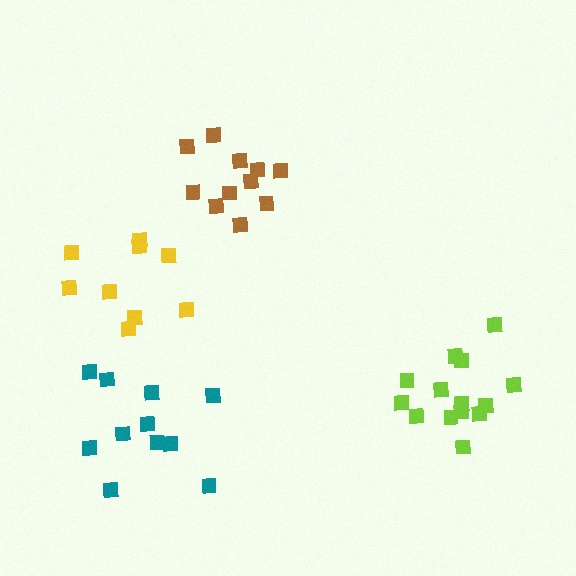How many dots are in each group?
Group 1: 11 dots, Group 2: 9 dots, Group 3: 11 dots, Group 4: 14 dots (45 total).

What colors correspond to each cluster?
The clusters are colored: teal, yellow, brown, lime.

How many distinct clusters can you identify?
There are 4 distinct clusters.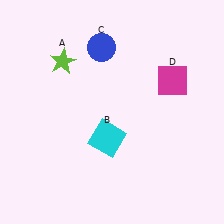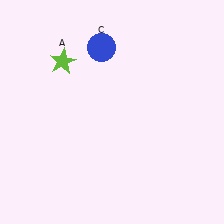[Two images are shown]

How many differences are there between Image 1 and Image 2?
There are 2 differences between the two images.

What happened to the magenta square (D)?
The magenta square (D) was removed in Image 2. It was in the top-right area of Image 1.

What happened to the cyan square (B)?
The cyan square (B) was removed in Image 2. It was in the bottom-left area of Image 1.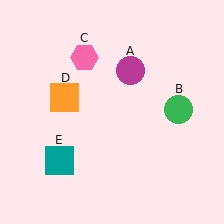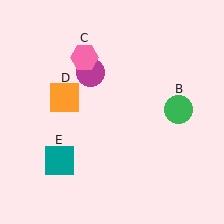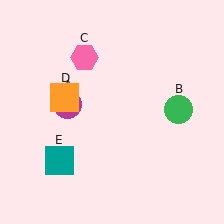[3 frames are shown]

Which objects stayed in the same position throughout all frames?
Green circle (object B) and pink hexagon (object C) and orange square (object D) and teal square (object E) remained stationary.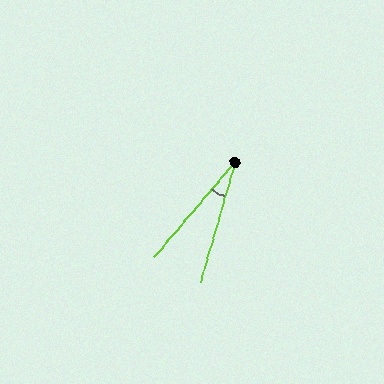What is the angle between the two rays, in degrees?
Approximately 24 degrees.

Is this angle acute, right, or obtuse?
It is acute.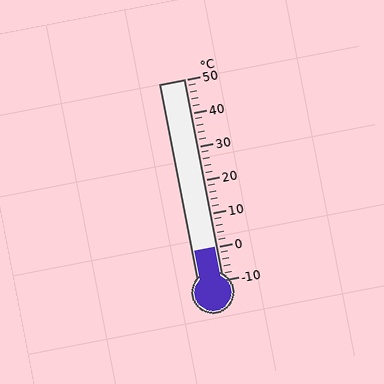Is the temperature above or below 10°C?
The temperature is below 10°C.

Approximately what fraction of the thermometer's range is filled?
The thermometer is filled to approximately 15% of its range.